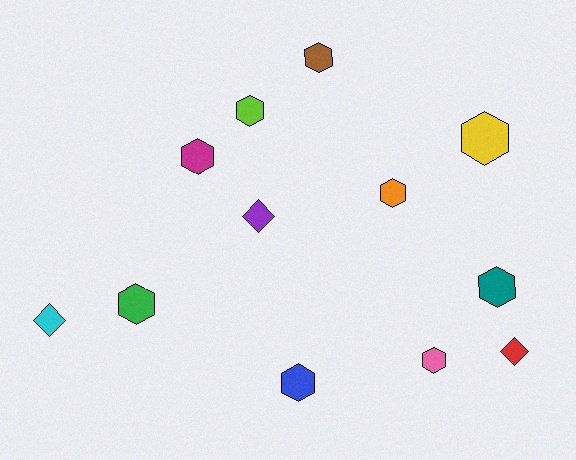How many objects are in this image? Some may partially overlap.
There are 12 objects.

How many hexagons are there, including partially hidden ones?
There are 9 hexagons.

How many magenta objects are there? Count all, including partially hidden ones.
There is 1 magenta object.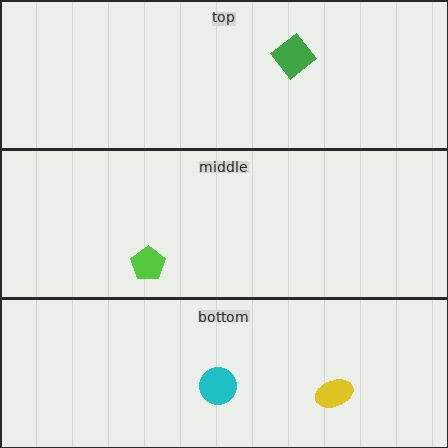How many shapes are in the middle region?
1.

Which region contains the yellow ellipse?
The bottom region.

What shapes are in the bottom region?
The cyan circle, the yellow ellipse.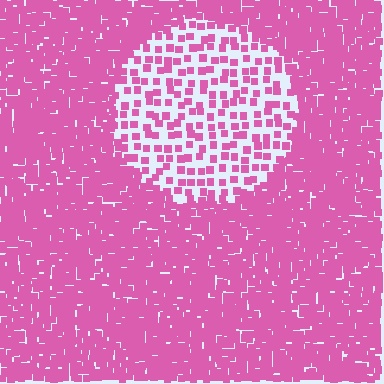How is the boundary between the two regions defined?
The boundary is defined by a change in element density (approximately 2.9x ratio). All elements are the same color, size, and shape.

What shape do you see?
I see a circle.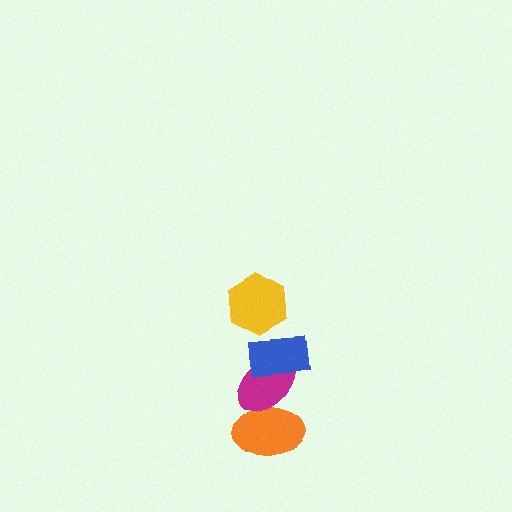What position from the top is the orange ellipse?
The orange ellipse is 4th from the top.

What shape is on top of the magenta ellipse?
The blue rectangle is on top of the magenta ellipse.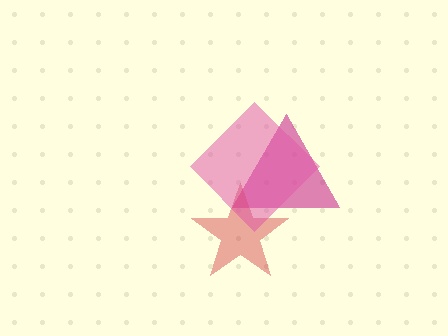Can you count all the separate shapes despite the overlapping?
Yes, there are 3 separate shapes.